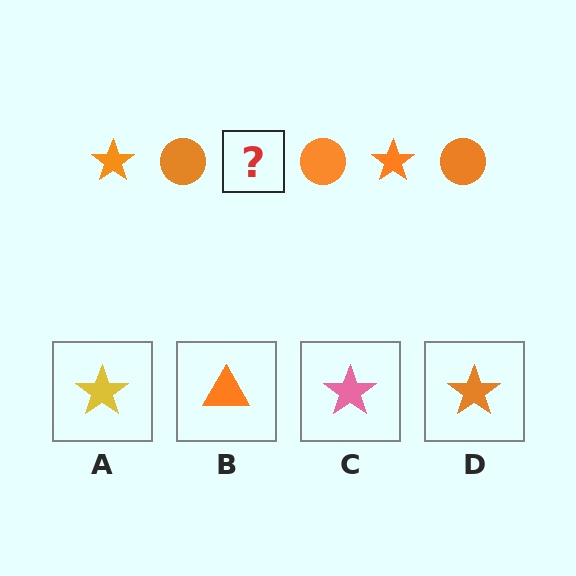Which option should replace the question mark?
Option D.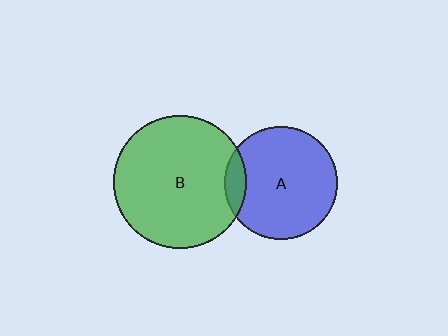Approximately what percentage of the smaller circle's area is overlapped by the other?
Approximately 10%.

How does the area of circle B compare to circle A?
Approximately 1.4 times.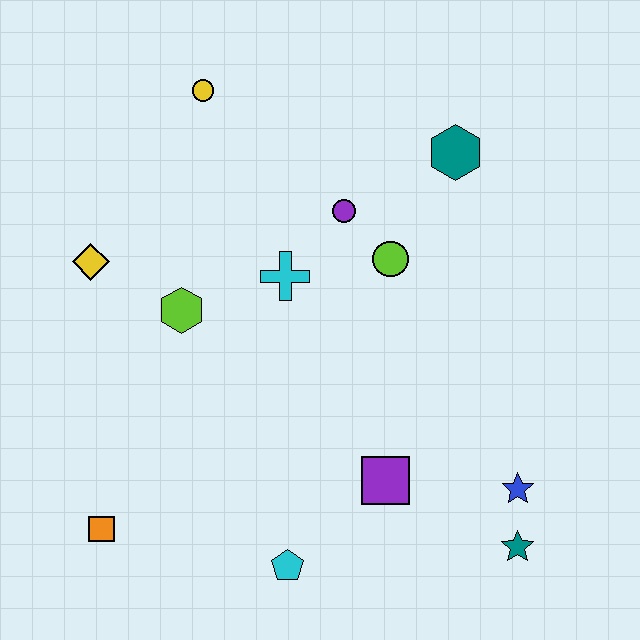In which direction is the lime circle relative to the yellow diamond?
The lime circle is to the right of the yellow diamond.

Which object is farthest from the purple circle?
The orange square is farthest from the purple circle.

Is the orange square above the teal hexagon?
No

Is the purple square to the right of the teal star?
No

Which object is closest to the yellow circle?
The purple circle is closest to the yellow circle.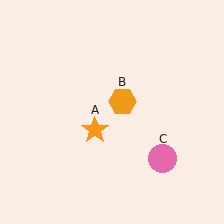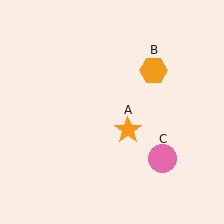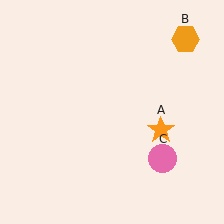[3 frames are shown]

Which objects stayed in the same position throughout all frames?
Pink circle (object C) remained stationary.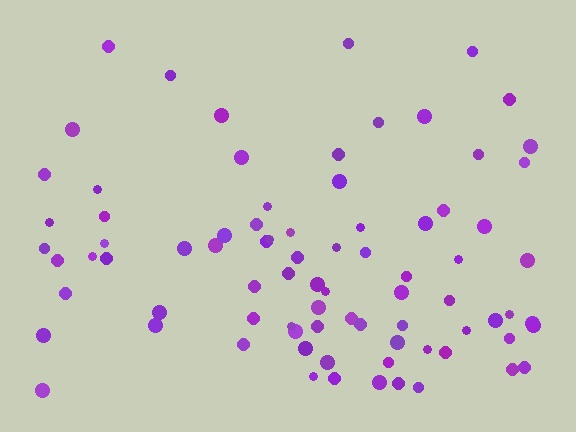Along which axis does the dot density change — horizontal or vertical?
Vertical.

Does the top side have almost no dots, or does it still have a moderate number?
Still a moderate number, just noticeably fewer than the bottom.